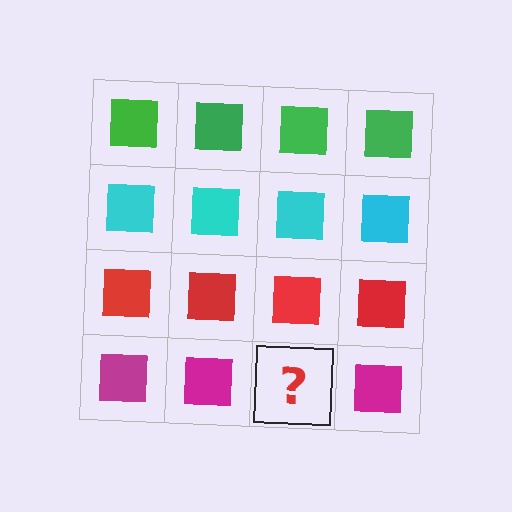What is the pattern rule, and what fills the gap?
The rule is that each row has a consistent color. The gap should be filled with a magenta square.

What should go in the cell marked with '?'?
The missing cell should contain a magenta square.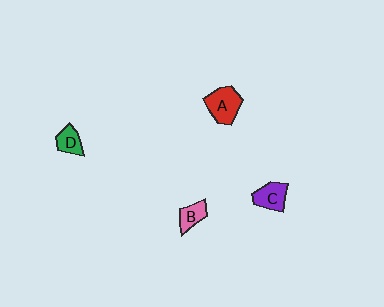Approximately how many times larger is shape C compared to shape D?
Approximately 1.3 times.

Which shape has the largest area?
Shape A (red).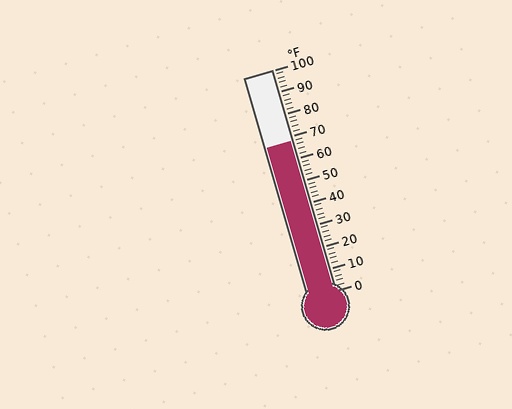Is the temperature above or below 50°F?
The temperature is above 50°F.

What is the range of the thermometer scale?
The thermometer scale ranges from 0°F to 100°F.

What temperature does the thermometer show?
The thermometer shows approximately 68°F.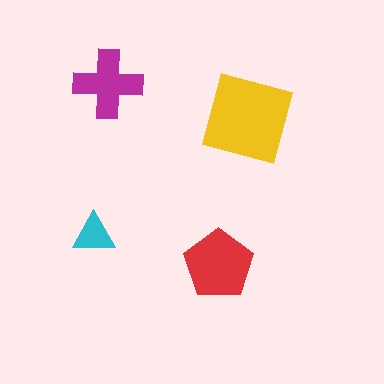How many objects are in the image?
There are 4 objects in the image.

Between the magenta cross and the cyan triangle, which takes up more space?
The magenta cross.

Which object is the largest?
The yellow square.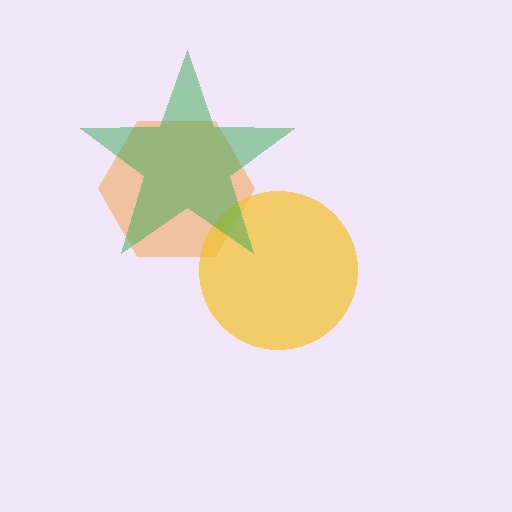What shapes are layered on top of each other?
The layered shapes are: an orange hexagon, a yellow circle, a green star.